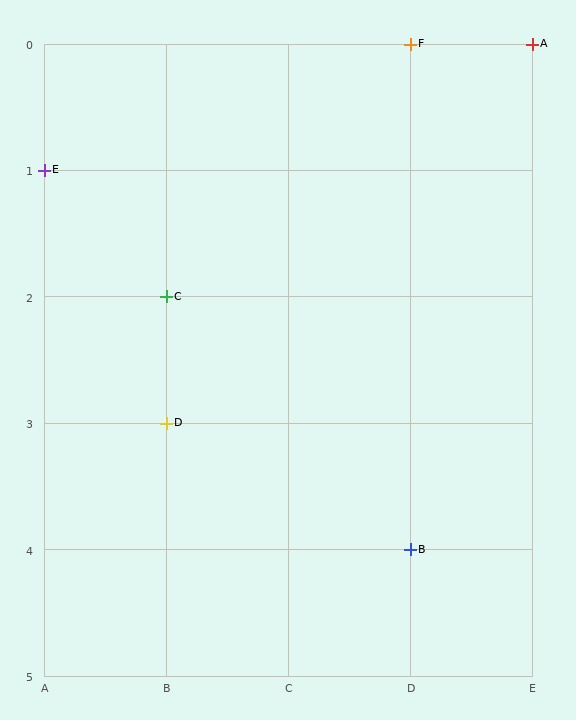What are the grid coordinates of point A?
Point A is at grid coordinates (E, 0).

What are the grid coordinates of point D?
Point D is at grid coordinates (B, 3).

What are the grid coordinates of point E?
Point E is at grid coordinates (A, 1).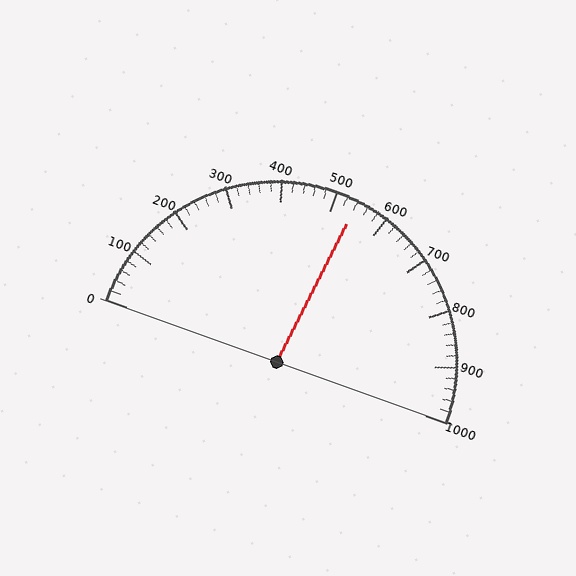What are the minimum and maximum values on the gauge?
The gauge ranges from 0 to 1000.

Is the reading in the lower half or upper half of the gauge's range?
The reading is in the upper half of the range (0 to 1000).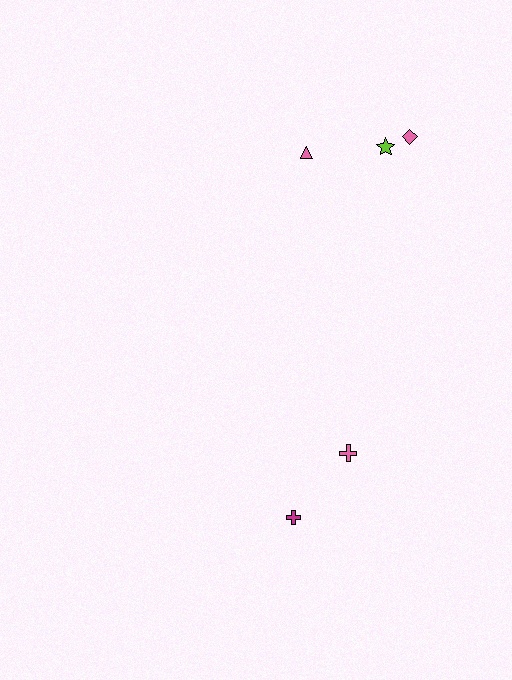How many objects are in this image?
There are 5 objects.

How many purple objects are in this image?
There are no purple objects.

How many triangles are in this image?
There is 1 triangle.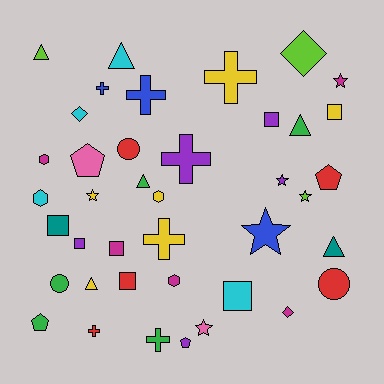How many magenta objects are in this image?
There are 5 magenta objects.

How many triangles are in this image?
There are 6 triangles.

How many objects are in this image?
There are 40 objects.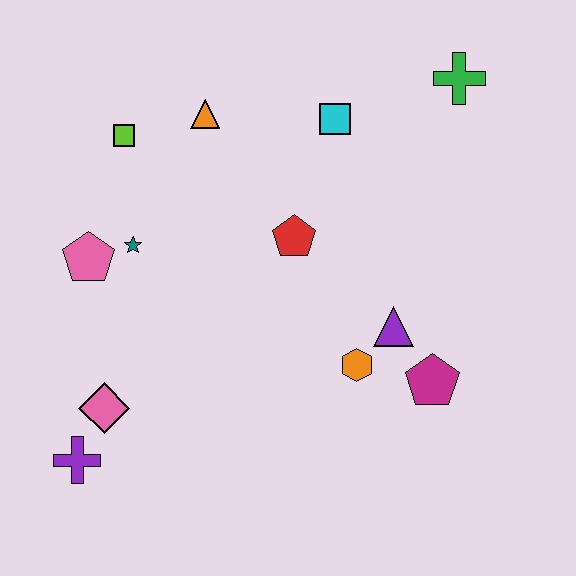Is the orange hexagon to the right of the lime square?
Yes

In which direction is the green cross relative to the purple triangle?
The green cross is above the purple triangle.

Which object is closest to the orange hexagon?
The purple triangle is closest to the orange hexagon.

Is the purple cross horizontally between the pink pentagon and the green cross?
No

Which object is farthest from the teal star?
The green cross is farthest from the teal star.